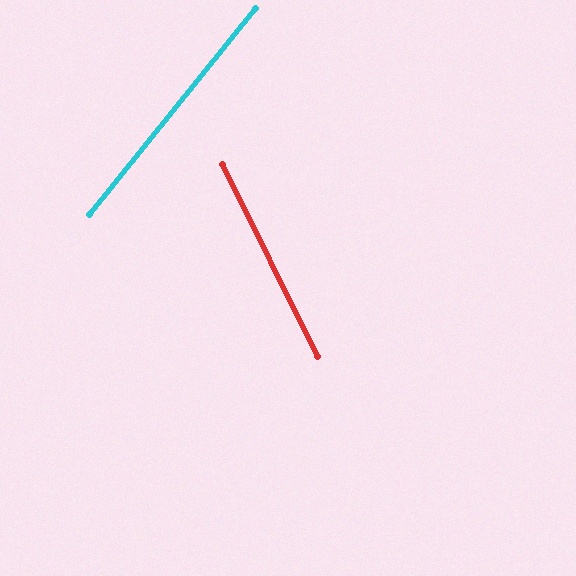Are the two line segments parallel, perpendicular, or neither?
Neither parallel nor perpendicular — they differ by about 65°.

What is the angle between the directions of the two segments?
Approximately 65 degrees.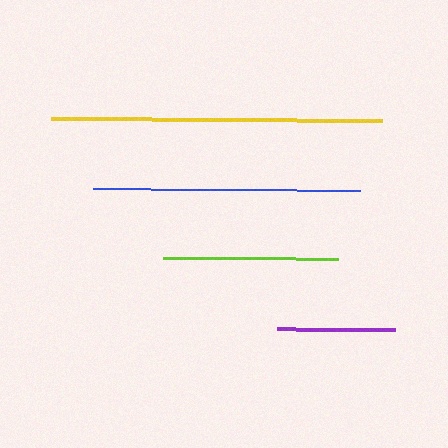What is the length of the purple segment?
The purple segment is approximately 118 pixels long.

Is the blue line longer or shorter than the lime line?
The blue line is longer than the lime line.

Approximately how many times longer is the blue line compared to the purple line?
The blue line is approximately 2.3 times the length of the purple line.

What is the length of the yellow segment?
The yellow segment is approximately 331 pixels long.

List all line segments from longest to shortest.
From longest to shortest: yellow, blue, lime, purple.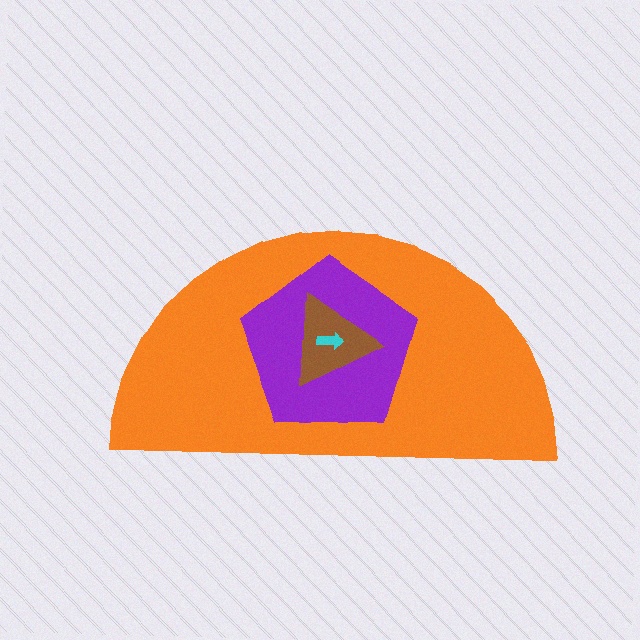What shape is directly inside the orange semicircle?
The purple pentagon.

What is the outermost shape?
The orange semicircle.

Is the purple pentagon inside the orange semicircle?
Yes.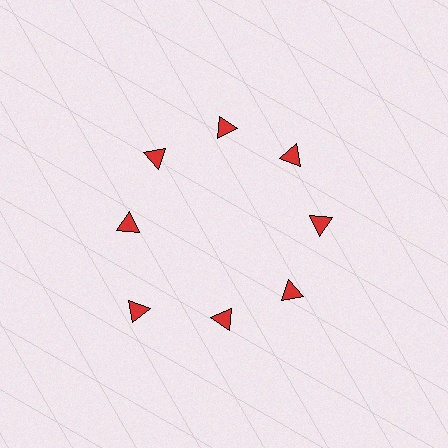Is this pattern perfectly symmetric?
No. The 8 red triangles are arranged in a ring, but one element near the 8 o'clock position is pushed outward from the center, breaking the 8-fold rotational symmetry.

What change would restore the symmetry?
The symmetry would be restored by moving it inward, back onto the ring so that all 8 triangles sit at equal angles and equal distance from the center.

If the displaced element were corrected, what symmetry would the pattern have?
It would have 8-fold rotational symmetry — the pattern would map onto itself every 45 degrees.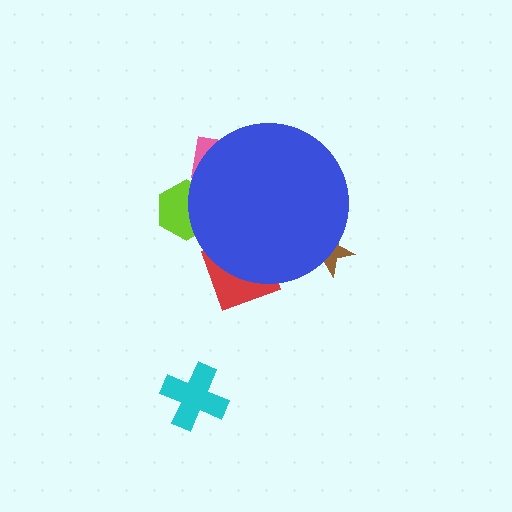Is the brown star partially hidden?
Yes, the brown star is partially hidden behind the blue circle.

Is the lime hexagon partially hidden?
Yes, the lime hexagon is partially hidden behind the blue circle.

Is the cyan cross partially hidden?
No, the cyan cross is fully visible.